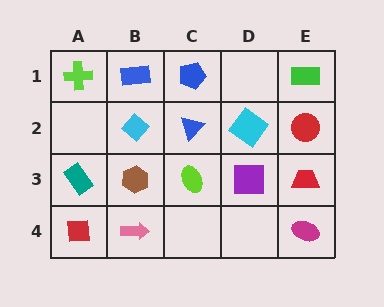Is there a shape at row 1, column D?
No, that cell is empty.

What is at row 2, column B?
A cyan diamond.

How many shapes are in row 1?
4 shapes.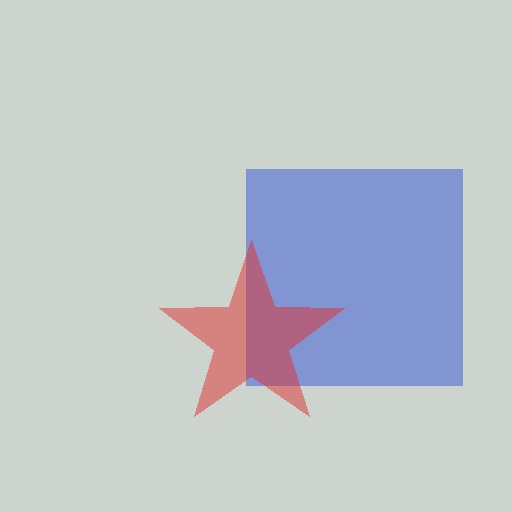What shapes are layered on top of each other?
The layered shapes are: a blue square, a red star.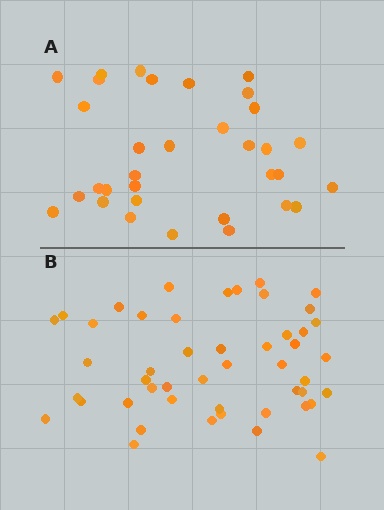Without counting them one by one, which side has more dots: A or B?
Region B (the bottom region) has more dots.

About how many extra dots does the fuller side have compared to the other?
Region B has approximately 15 more dots than region A.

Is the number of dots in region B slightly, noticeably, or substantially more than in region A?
Region B has substantially more. The ratio is roughly 1.5 to 1.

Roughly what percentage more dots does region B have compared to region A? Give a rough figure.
About 45% more.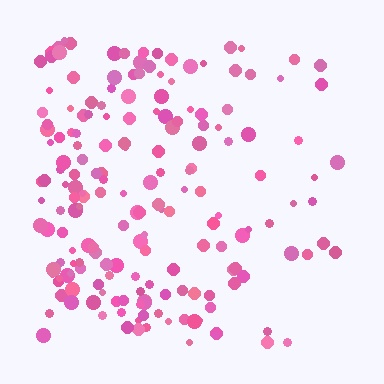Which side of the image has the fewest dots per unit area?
The right.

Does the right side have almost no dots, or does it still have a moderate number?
Still a moderate number, just noticeably fewer than the left.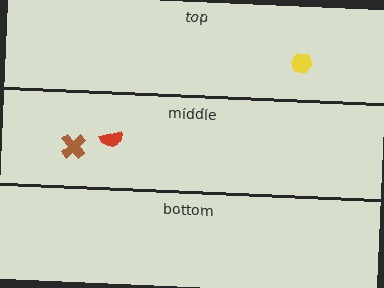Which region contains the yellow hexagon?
The top region.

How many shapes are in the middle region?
2.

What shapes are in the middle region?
The red semicircle, the brown cross.